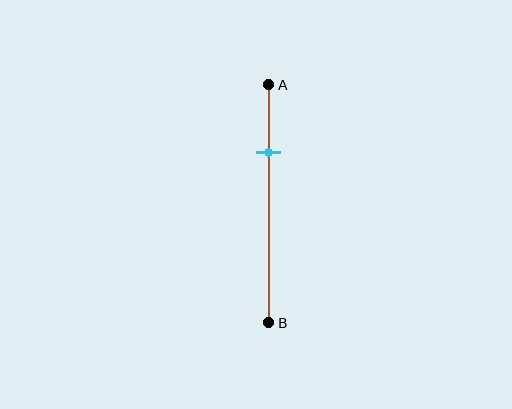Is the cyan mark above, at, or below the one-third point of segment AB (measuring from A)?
The cyan mark is above the one-third point of segment AB.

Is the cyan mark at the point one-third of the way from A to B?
No, the mark is at about 30% from A, not at the 33% one-third point.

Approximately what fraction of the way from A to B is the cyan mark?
The cyan mark is approximately 30% of the way from A to B.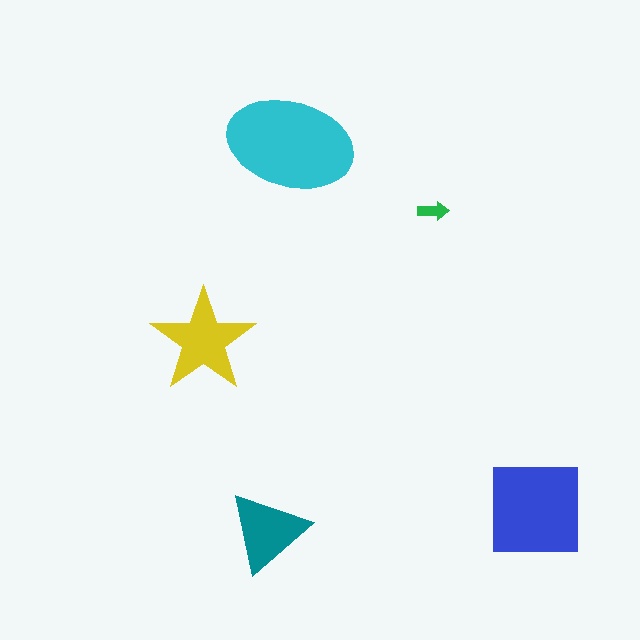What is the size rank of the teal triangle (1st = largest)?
4th.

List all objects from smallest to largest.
The green arrow, the teal triangle, the yellow star, the blue square, the cyan ellipse.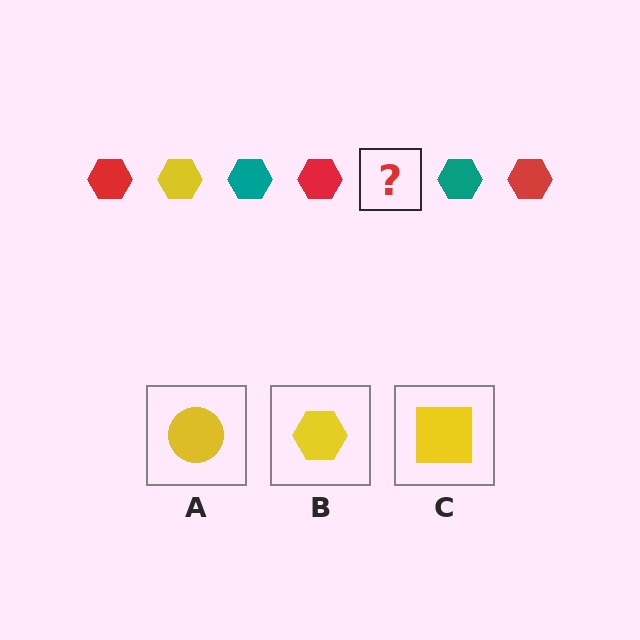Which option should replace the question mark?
Option B.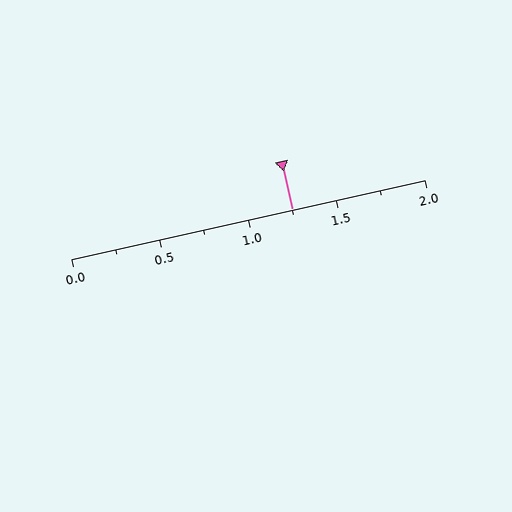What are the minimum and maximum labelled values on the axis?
The axis runs from 0.0 to 2.0.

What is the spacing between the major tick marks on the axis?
The major ticks are spaced 0.5 apart.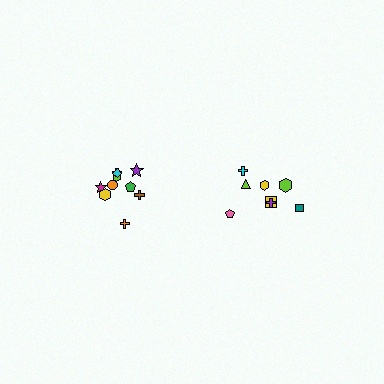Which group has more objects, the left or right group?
The left group.